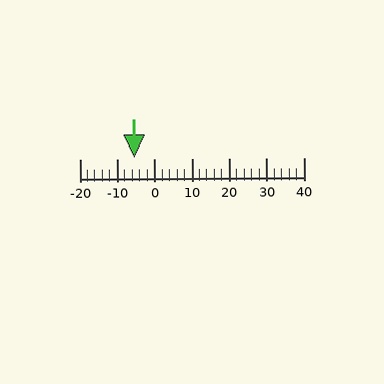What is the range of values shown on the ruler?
The ruler shows values from -20 to 40.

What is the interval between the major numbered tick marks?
The major tick marks are spaced 10 units apart.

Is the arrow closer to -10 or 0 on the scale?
The arrow is closer to -10.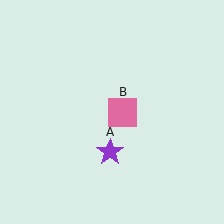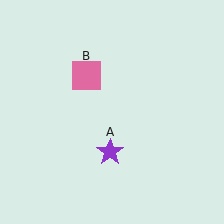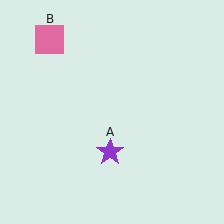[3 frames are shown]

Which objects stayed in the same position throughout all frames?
Purple star (object A) remained stationary.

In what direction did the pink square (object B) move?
The pink square (object B) moved up and to the left.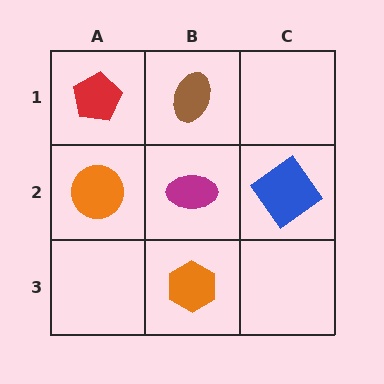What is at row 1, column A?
A red pentagon.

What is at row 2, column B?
A magenta ellipse.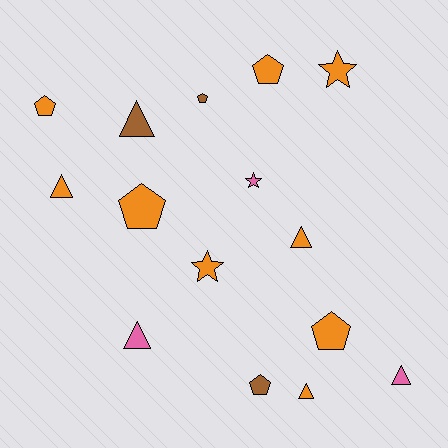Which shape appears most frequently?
Triangle, with 6 objects.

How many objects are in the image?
There are 15 objects.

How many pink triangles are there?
There are 2 pink triangles.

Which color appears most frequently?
Orange, with 9 objects.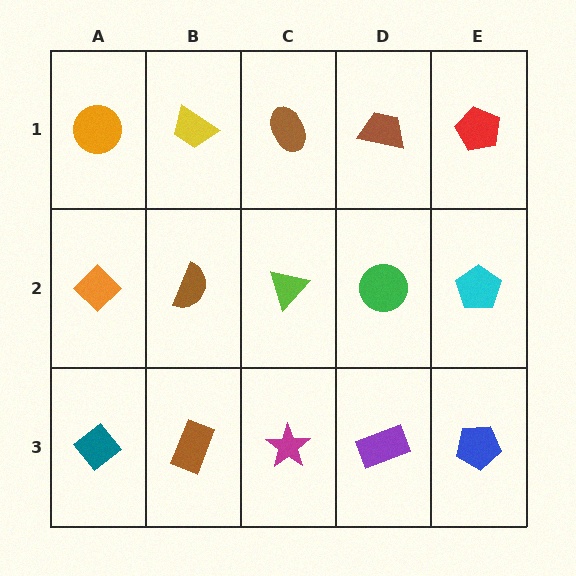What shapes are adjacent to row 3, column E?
A cyan pentagon (row 2, column E), a purple rectangle (row 3, column D).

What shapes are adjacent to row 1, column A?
An orange diamond (row 2, column A), a yellow trapezoid (row 1, column B).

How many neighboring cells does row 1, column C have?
3.